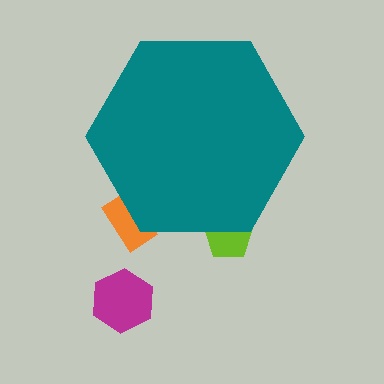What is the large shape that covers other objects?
A teal hexagon.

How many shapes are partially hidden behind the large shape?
2 shapes are partially hidden.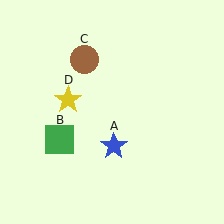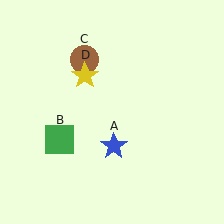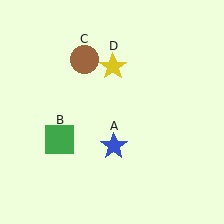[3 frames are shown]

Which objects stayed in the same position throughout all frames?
Blue star (object A) and green square (object B) and brown circle (object C) remained stationary.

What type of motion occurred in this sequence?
The yellow star (object D) rotated clockwise around the center of the scene.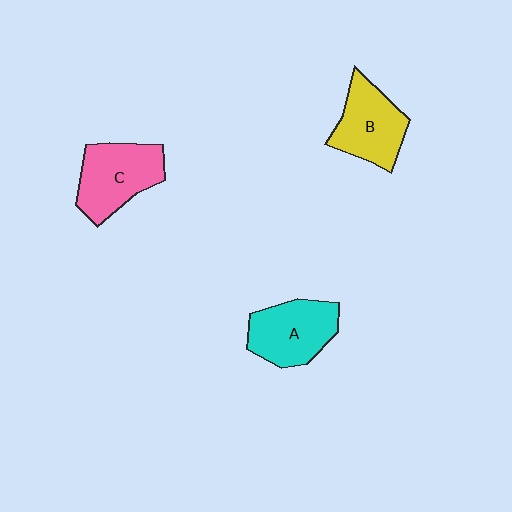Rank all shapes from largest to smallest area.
From largest to smallest: C (pink), A (cyan), B (yellow).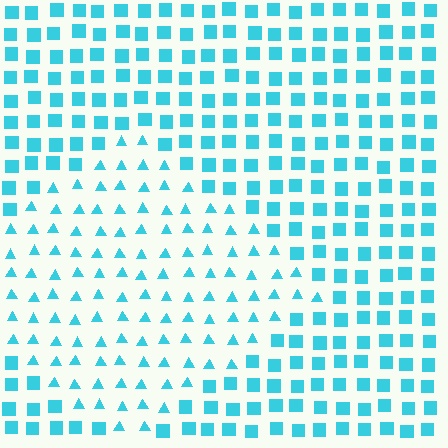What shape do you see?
I see a diamond.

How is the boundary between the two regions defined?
The boundary is defined by a change in element shape: triangles inside vs. squares outside. All elements share the same color and spacing.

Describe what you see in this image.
The image is filled with small cyan elements arranged in a uniform grid. A diamond-shaped region contains triangles, while the surrounding area contains squares. The boundary is defined purely by the change in element shape.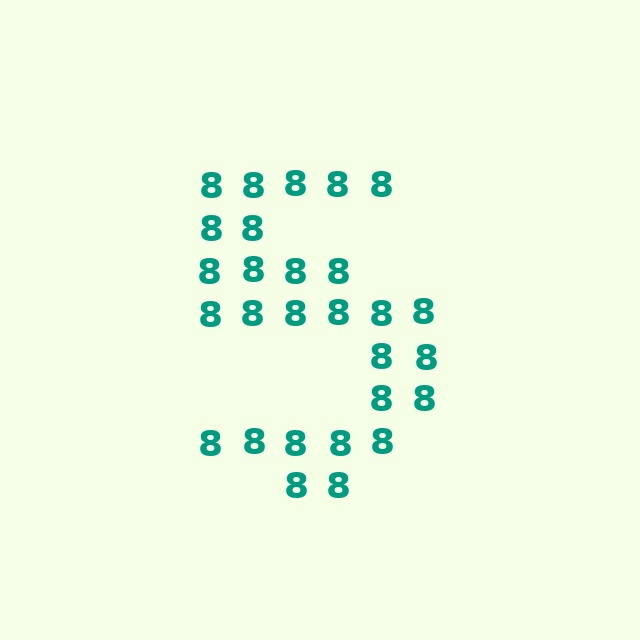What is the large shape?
The large shape is the digit 5.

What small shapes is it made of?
It is made of small digit 8's.